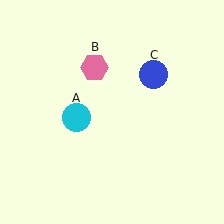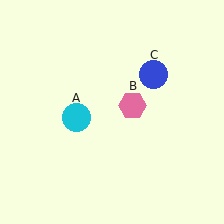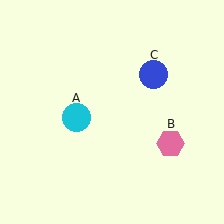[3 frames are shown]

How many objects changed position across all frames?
1 object changed position: pink hexagon (object B).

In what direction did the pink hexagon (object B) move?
The pink hexagon (object B) moved down and to the right.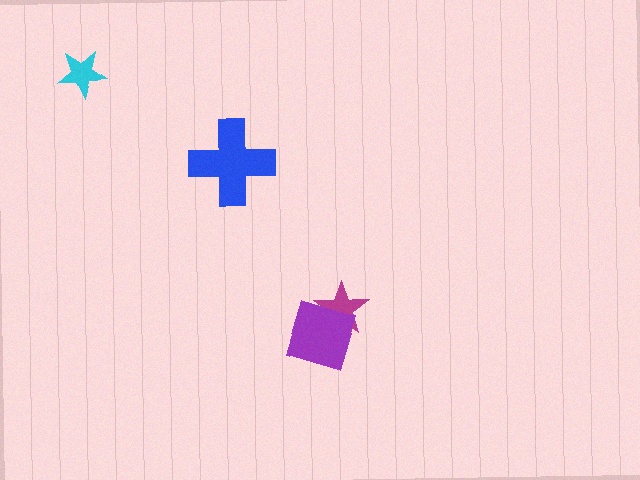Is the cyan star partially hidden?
No, no other shape covers it.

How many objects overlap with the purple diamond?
1 object overlaps with the purple diamond.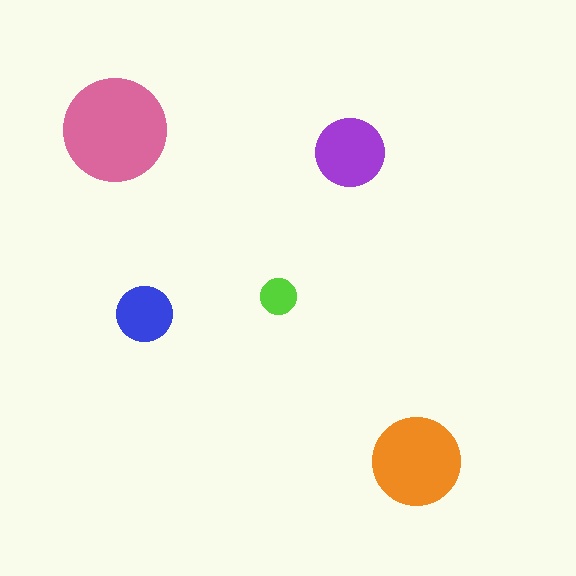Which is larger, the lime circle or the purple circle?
The purple one.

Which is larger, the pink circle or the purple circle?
The pink one.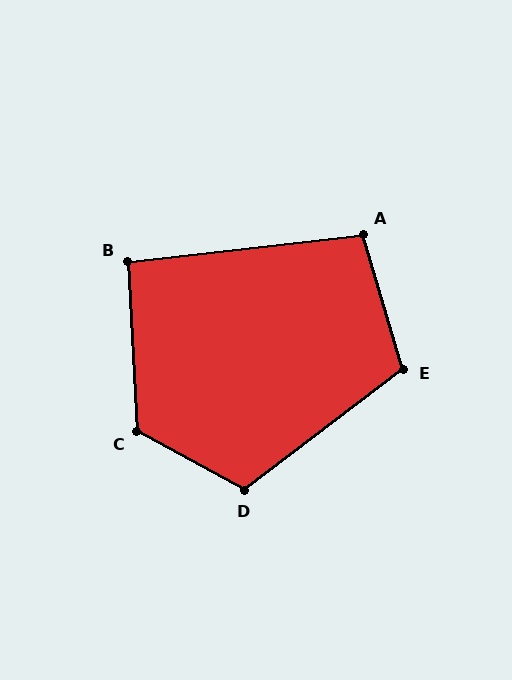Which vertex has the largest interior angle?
C, at approximately 122 degrees.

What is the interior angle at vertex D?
Approximately 114 degrees (obtuse).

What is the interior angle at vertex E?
Approximately 111 degrees (obtuse).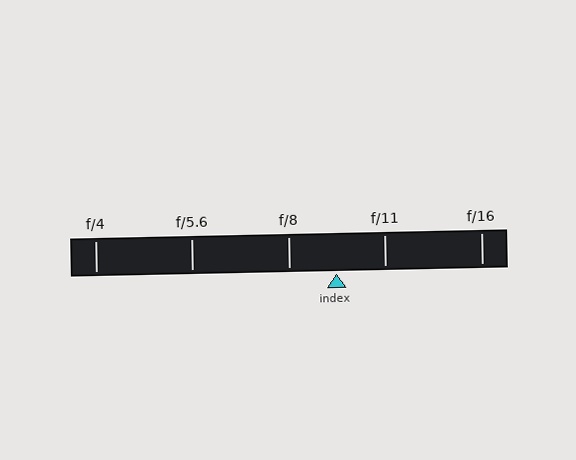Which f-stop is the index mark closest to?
The index mark is closest to f/8.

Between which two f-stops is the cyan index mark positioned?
The index mark is between f/8 and f/11.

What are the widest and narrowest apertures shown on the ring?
The widest aperture shown is f/4 and the narrowest is f/16.